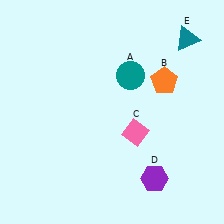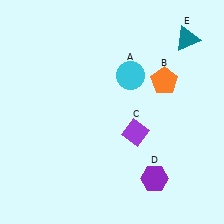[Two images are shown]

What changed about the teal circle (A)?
In Image 1, A is teal. In Image 2, it changed to cyan.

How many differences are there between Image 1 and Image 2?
There are 2 differences between the two images.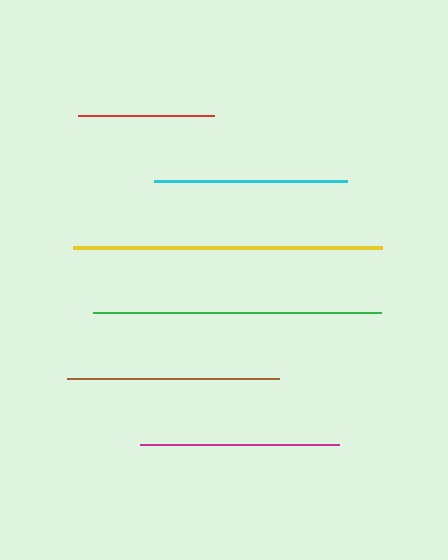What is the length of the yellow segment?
The yellow segment is approximately 309 pixels long.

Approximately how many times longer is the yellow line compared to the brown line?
The yellow line is approximately 1.5 times the length of the brown line.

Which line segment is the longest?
The yellow line is the longest at approximately 309 pixels.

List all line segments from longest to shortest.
From longest to shortest: yellow, green, brown, magenta, cyan, red.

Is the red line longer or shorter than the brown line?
The brown line is longer than the red line.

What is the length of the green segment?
The green segment is approximately 288 pixels long.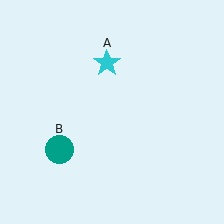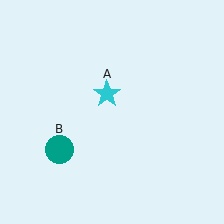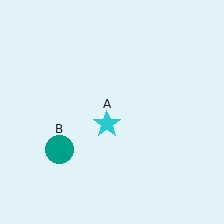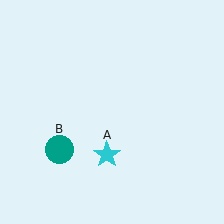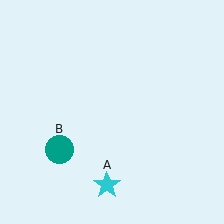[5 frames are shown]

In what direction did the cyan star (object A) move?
The cyan star (object A) moved down.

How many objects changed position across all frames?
1 object changed position: cyan star (object A).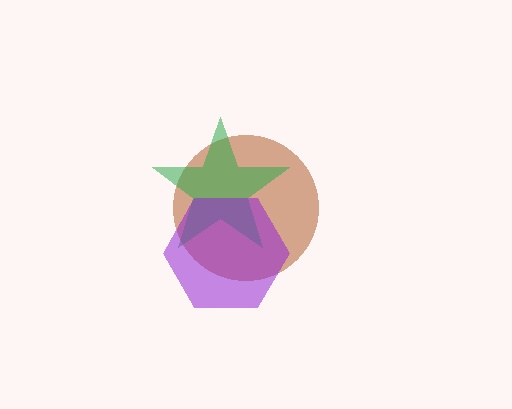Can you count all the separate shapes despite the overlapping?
Yes, there are 3 separate shapes.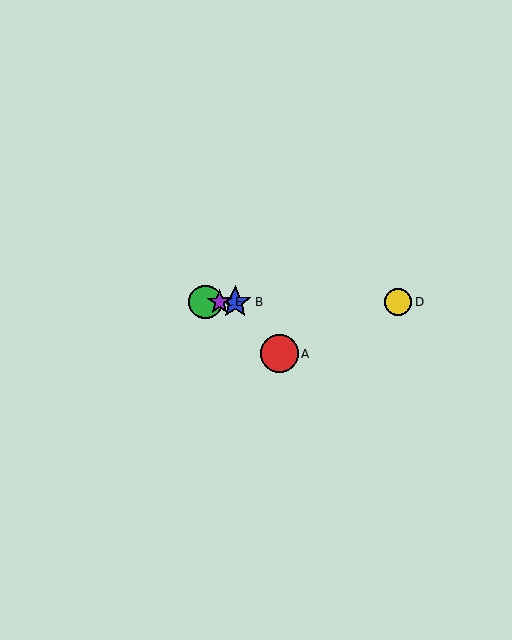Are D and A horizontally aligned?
No, D is at y≈302 and A is at y≈354.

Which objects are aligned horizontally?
Objects B, C, D, E are aligned horizontally.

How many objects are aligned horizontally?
4 objects (B, C, D, E) are aligned horizontally.